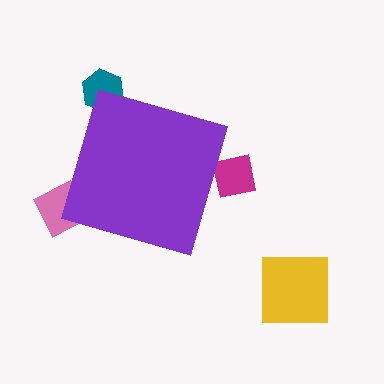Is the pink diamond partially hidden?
Yes, the pink diamond is partially hidden behind the purple diamond.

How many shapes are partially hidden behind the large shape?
3 shapes are partially hidden.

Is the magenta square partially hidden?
Yes, the magenta square is partially hidden behind the purple diamond.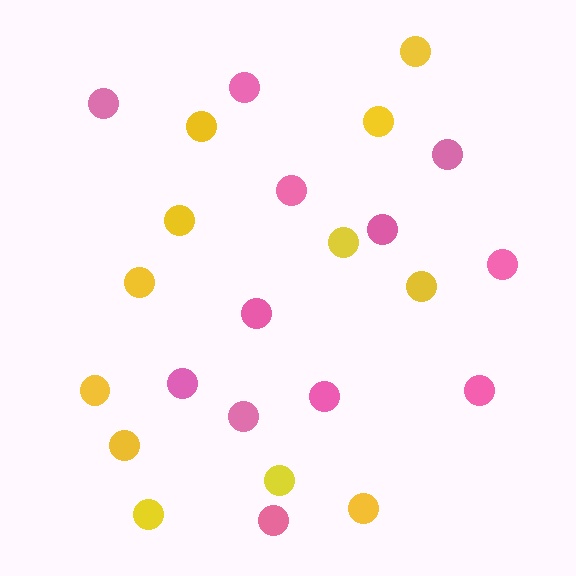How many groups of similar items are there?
There are 2 groups: one group of yellow circles (12) and one group of pink circles (12).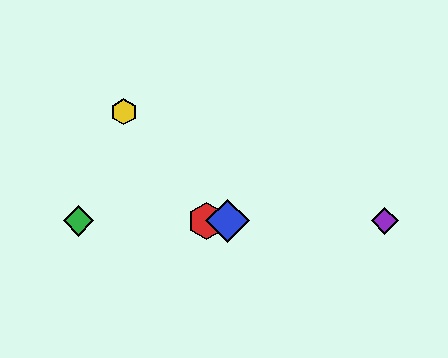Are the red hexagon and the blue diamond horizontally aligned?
Yes, both are at y≈221.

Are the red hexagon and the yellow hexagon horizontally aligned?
No, the red hexagon is at y≈221 and the yellow hexagon is at y≈112.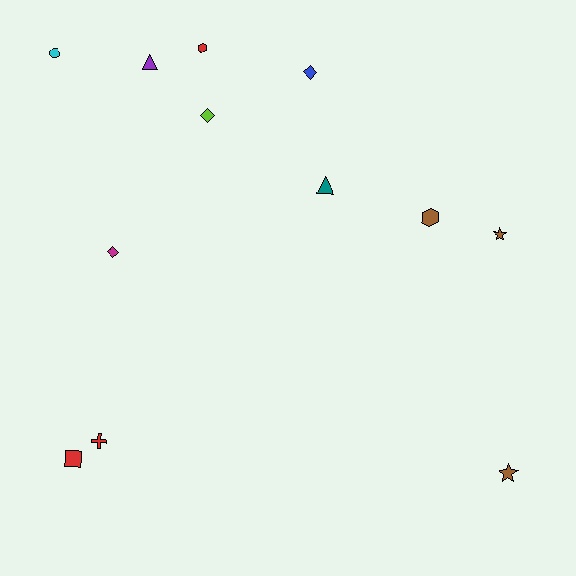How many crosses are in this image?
There is 1 cross.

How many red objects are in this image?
There are 3 red objects.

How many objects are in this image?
There are 12 objects.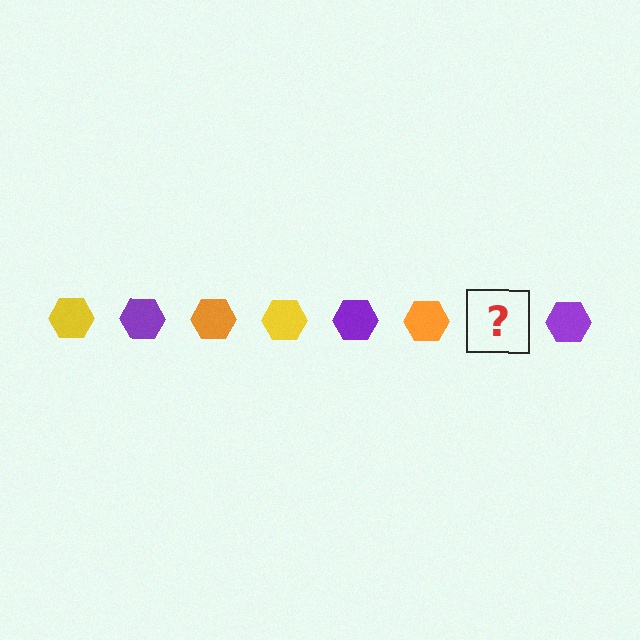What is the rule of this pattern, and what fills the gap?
The rule is that the pattern cycles through yellow, purple, orange hexagons. The gap should be filled with a yellow hexagon.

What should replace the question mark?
The question mark should be replaced with a yellow hexagon.